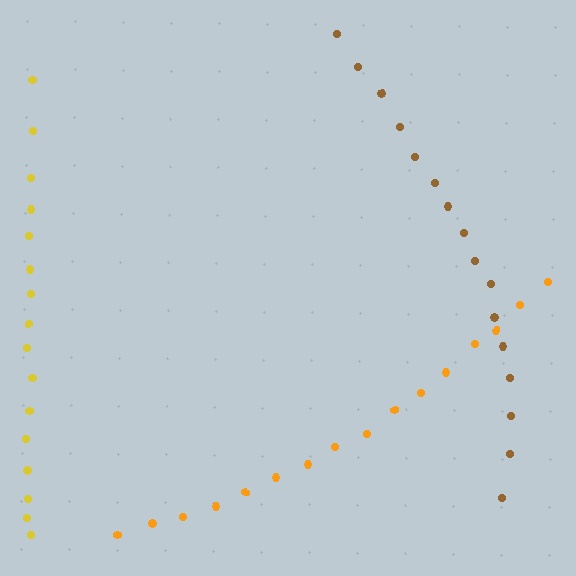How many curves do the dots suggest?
There are 3 distinct paths.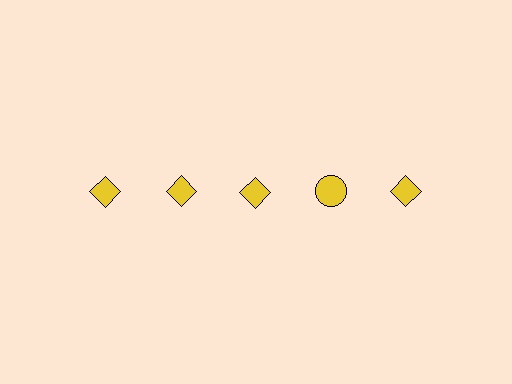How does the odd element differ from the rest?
It has a different shape: circle instead of diamond.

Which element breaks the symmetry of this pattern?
The yellow circle in the top row, second from right column breaks the symmetry. All other shapes are yellow diamonds.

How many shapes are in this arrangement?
There are 5 shapes arranged in a grid pattern.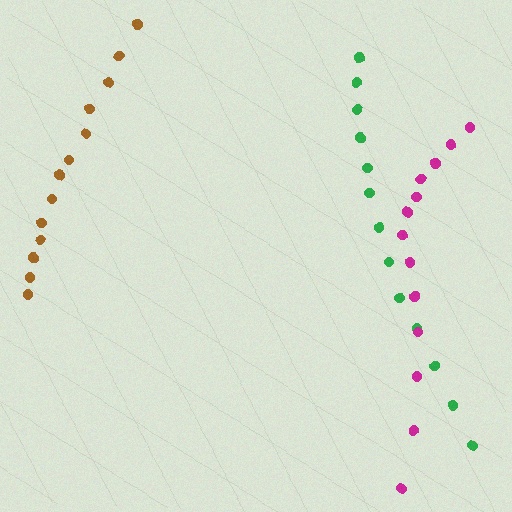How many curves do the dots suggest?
There are 3 distinct paths.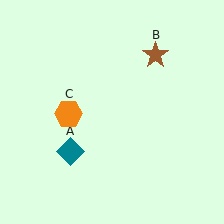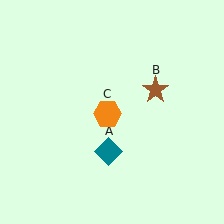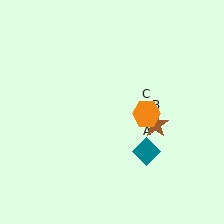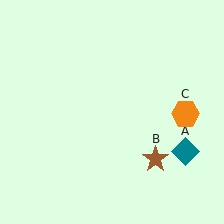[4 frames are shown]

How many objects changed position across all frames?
3 objects changed position: teal diamond (object A), brown star (object B), orange hexagon (object C).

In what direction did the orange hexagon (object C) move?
The orange hexagon (object C) moved right.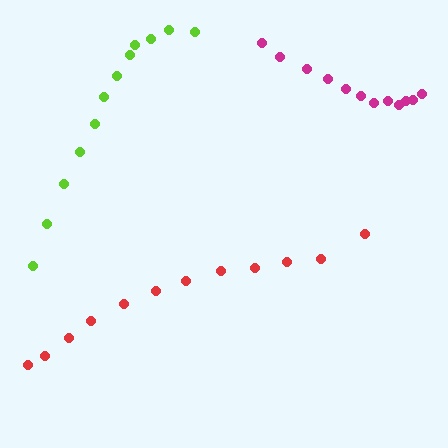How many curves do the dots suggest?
There are 3 distinct paths.